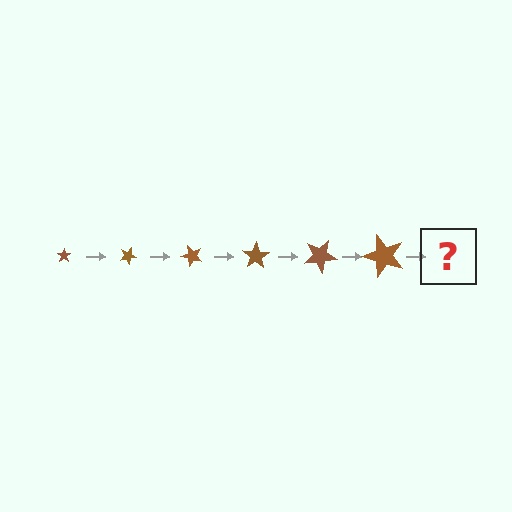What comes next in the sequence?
The next element should be a star, larger than the previous one and rotated 150 degrees from the start.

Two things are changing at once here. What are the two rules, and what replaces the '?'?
The two rules are that the star grows larger each step and it rotates 25 degrees each step. The '?' should be a star, larger than the previous one and rotated 150 degrees from the start.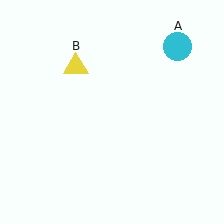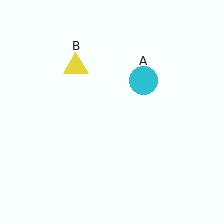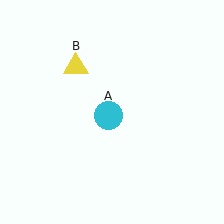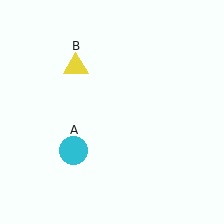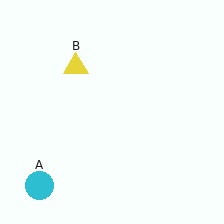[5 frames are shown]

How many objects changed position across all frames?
1 object changed position: cyan circle (object A).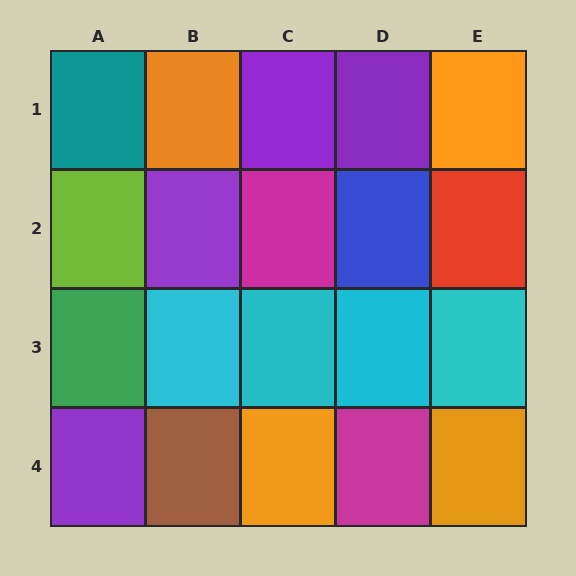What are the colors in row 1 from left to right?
Teal, orange, purple, purple, orange.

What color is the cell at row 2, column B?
Purple.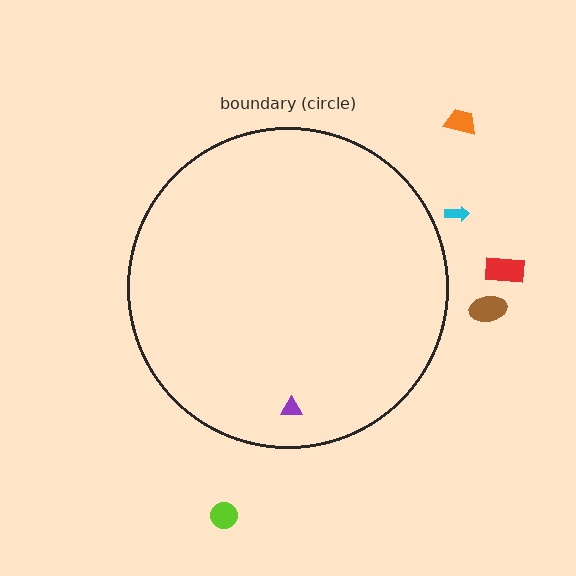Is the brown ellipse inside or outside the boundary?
Outside.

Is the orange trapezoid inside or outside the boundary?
Outside.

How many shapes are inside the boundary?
1 inside, 5 outside.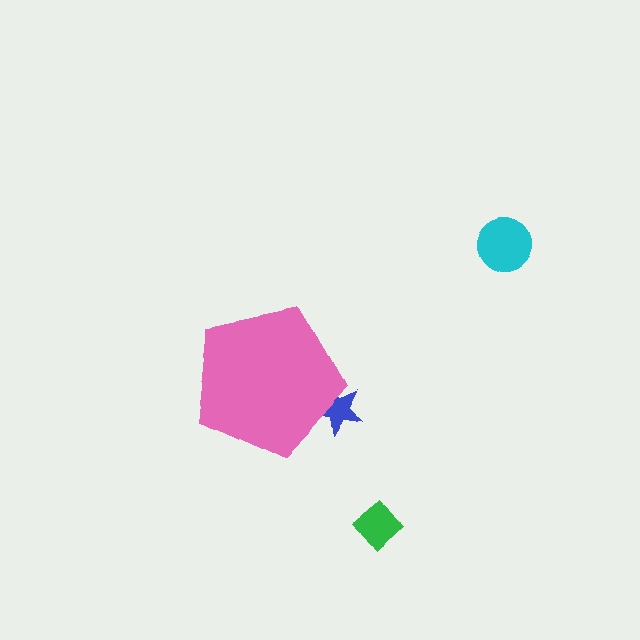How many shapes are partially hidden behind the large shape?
1 shape is partially hidden.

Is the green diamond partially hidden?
No, the green diamond is fully visible.